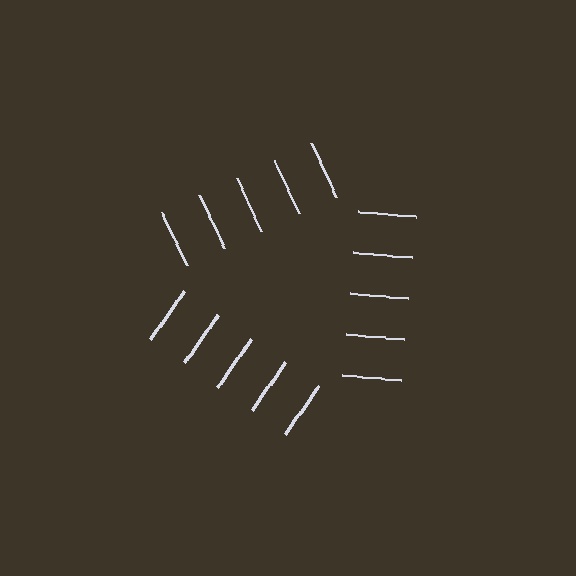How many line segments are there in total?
15 — 5 along each of the 3 edges.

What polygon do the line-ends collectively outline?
An illusory triangle — the line segments terminate on its edges but no continuous stroke is drawn.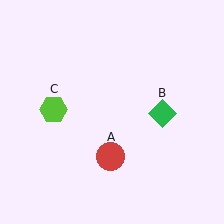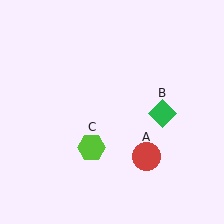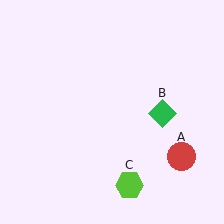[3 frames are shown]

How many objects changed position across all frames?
2 objects changed position: red circle (object A), lime hexagon (object C).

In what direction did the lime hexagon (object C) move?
The lime hexagon (object C) moved down and to the right.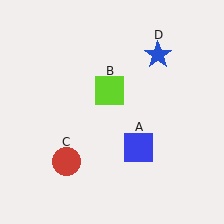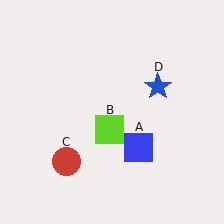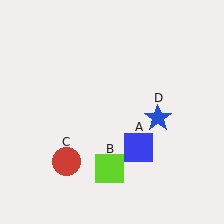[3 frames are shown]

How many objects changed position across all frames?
2 objects changed position: lime square (object B), blue star (object D).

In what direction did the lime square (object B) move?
The lime square (object B) moved down.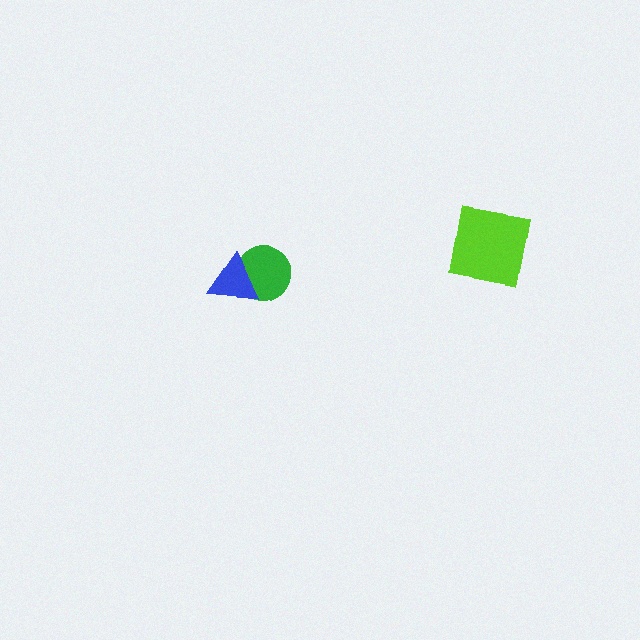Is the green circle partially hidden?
Yes, it is partially covered by another shape.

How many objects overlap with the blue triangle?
1 object overlaps with the blue triangle.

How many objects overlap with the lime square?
0 objects overlap with the lime square.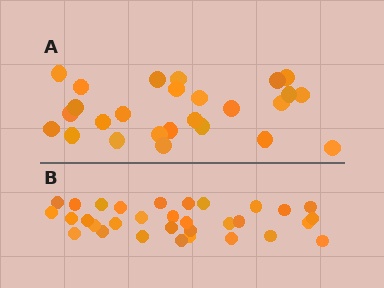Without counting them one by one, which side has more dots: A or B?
Region B (the bottom region) has more dots.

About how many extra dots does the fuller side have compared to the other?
Region B has about 6 more dots than region A.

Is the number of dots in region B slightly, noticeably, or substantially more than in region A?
Region B has only slightly more — the two regions are fairly close. The ratio is roughly 1.2 to 1.